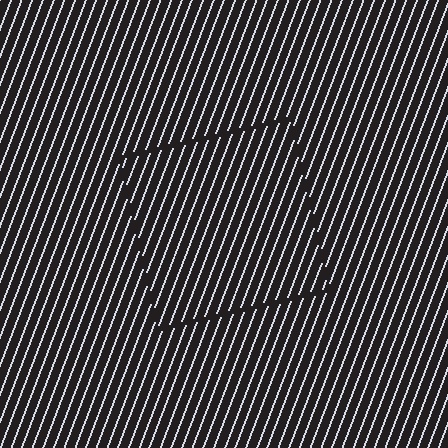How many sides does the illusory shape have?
4 sides — the line-ends trace a square.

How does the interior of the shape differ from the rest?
The interior of the shape contains the same grating, shifted by half a period — the contour is defined by the phase discontinuity where line-ends from the inner and outer gratings abut.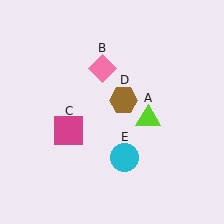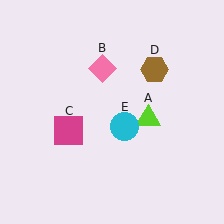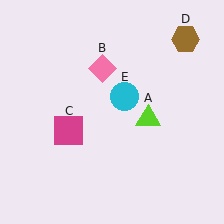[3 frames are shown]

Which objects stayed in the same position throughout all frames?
Lime triangle (object A) and pink diamond (object B) and magenta square (object C) remained stationary.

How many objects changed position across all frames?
2 objects changed position: brown hexagon (object D), cyan circle (object E).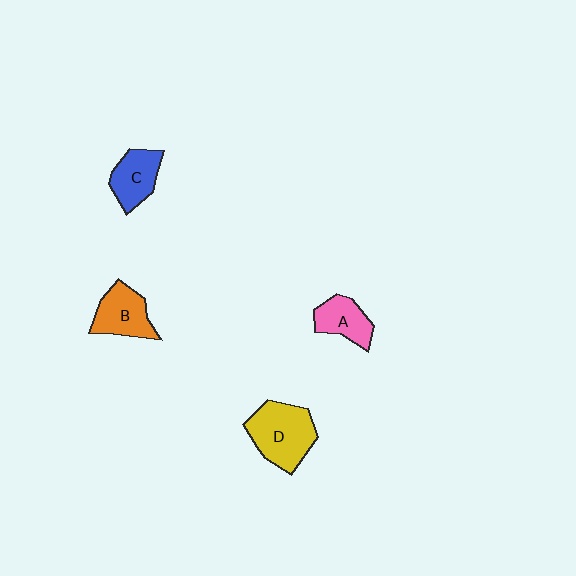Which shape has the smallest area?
Shape A (pink).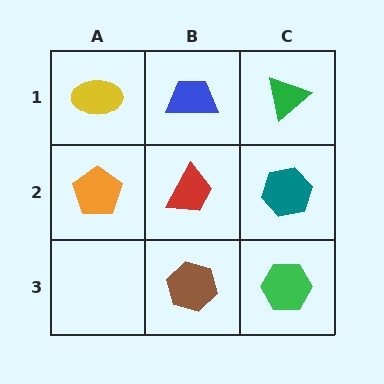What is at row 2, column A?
An orange pentagon.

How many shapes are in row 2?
3 shapes.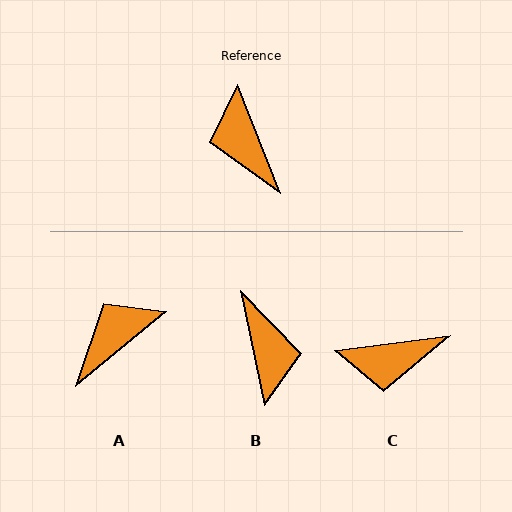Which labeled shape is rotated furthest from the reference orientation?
B, about 170 degrees away.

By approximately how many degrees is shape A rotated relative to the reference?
Approximately 72 degrees clockwise.